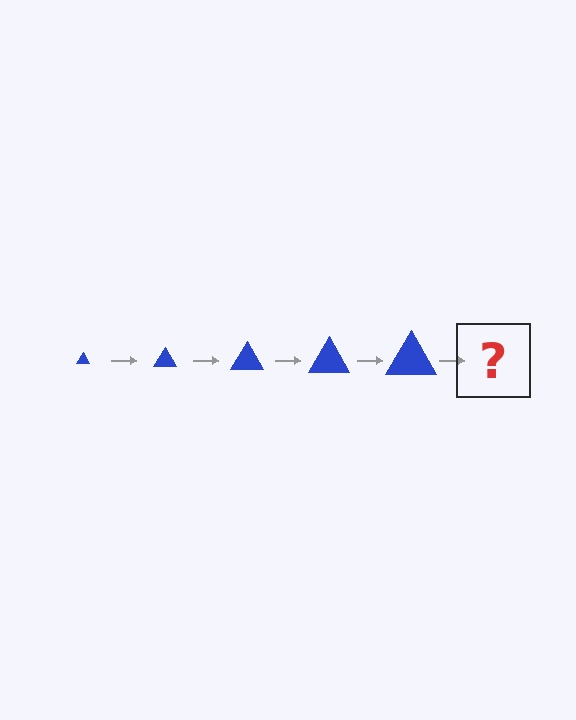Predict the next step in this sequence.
The next step is a blue triangle, larger than the previous one.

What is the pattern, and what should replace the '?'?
The pattern is that the triangle gets progressively larger each step. The '?' should be a blue triangle, larger than the previous one.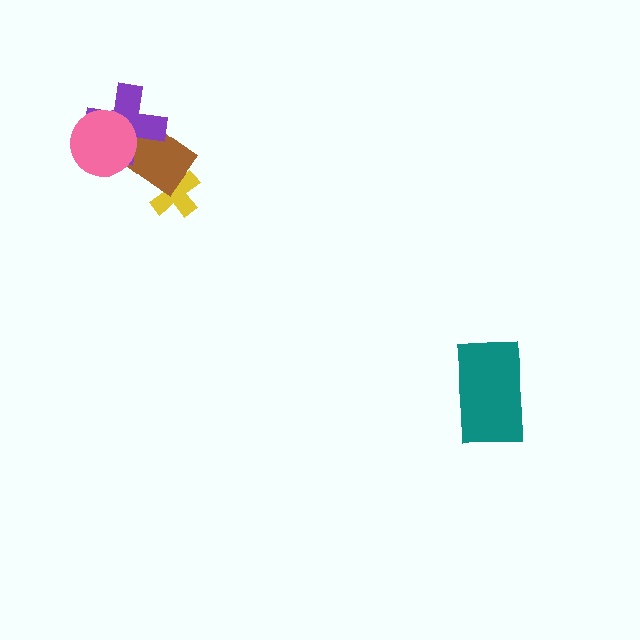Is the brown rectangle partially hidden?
Yes, it is partially covered by another shape.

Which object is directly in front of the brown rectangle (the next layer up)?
The purple cross is directly in front of the brown rectangle.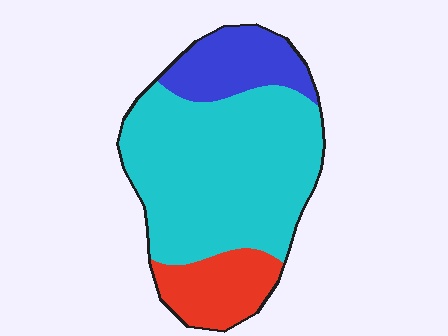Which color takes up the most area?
Cyan, at roughly 65%.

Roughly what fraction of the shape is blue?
Blue takes up between a sixth and a third of the shape.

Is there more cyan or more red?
Cyan.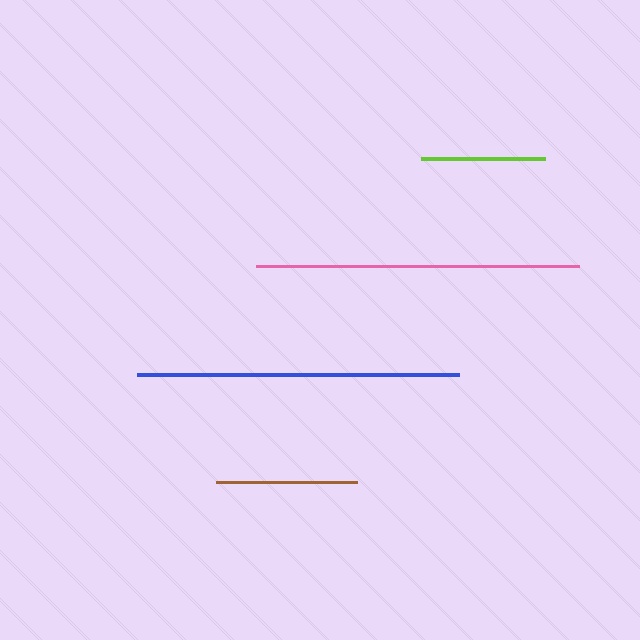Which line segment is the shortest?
The lime line is the shortest at approximately 124 pixels.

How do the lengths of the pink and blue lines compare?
The pink and blue lines are approximately the same length.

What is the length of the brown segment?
The brown segment is approximately 142 pixels long.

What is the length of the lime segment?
The lime segment is approximately 124 pixels long.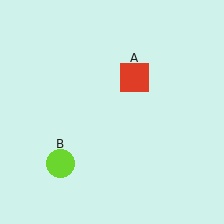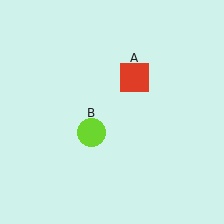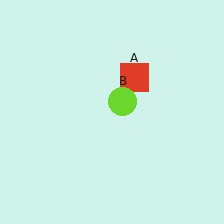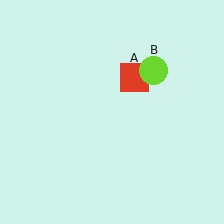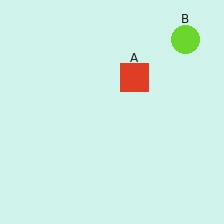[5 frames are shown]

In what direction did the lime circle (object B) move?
The lime circle (object B) moved up and to the right.